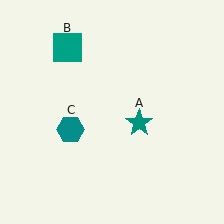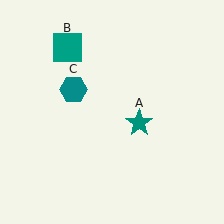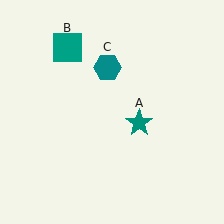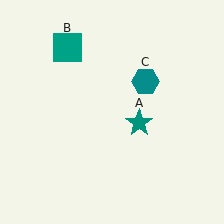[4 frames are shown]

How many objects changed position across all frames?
1 object changed position: teal hexagon (object C).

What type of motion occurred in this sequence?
The teal hexagon (object C) rotated clockwise around the center of the scene.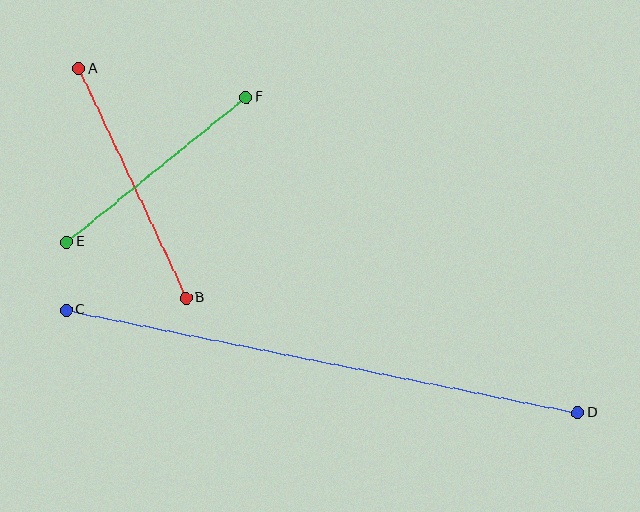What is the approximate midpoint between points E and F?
The midpoint is at approximately (156, 170) pixels.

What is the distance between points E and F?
The distance is approximately 230 pixels.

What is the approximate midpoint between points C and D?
The midpoint is at approximately (322, 361) pixels.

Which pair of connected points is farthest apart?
Points C and D are farthest apart.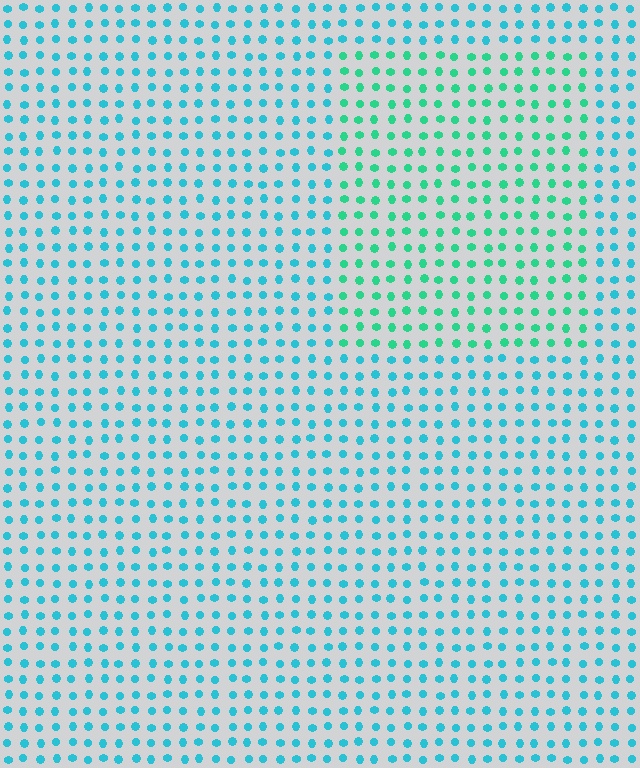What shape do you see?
I see a rectangle.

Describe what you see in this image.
The image is filled with small cyan elements in a uniform arrangement. A rectangle-shaped region is visible where the elements are tinted to a slightly different hue, forming a subtle color boundary.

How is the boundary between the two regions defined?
The boundary is defined purely by a slight shift in hue (about 33 degrees). Spacing, size, and orientation are identical on both sides.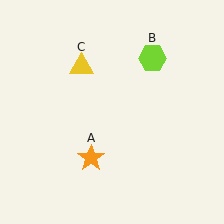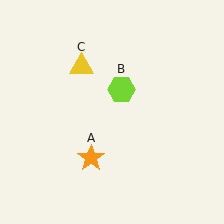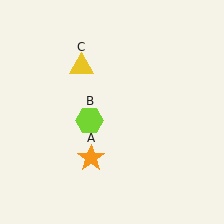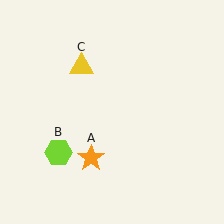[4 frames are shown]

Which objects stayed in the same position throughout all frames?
Orange star (object A) and yellow triangle (object C) remained stationary.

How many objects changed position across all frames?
1 object changed position: lime hexagon (object B).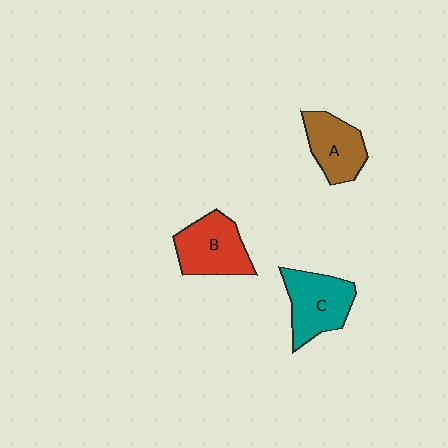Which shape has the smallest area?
Shape A (brown).